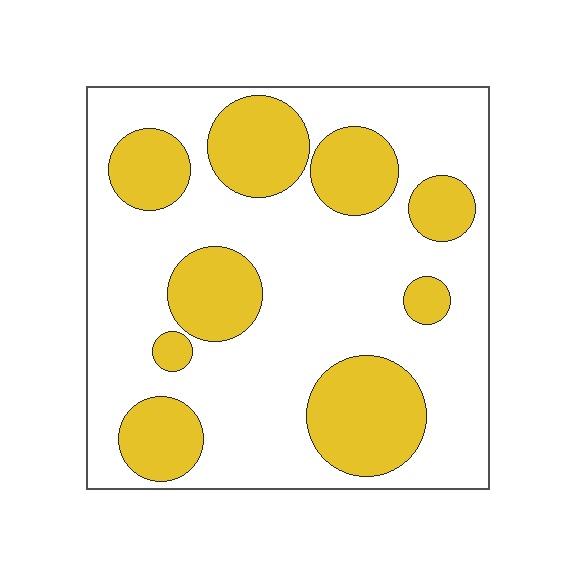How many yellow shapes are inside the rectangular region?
9.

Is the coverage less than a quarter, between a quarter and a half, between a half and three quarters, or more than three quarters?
Between a quarter and a half.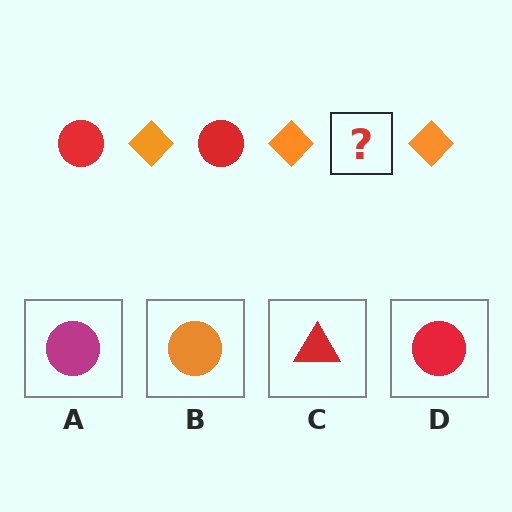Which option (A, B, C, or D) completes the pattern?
D.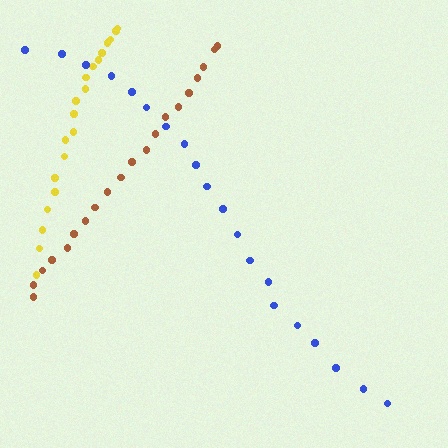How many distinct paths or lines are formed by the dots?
There are 3 distinct paths.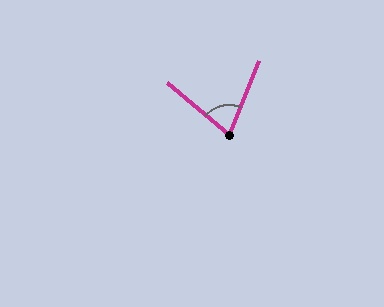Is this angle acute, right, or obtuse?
It is acute.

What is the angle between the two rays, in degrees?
Approximately 71 degrees.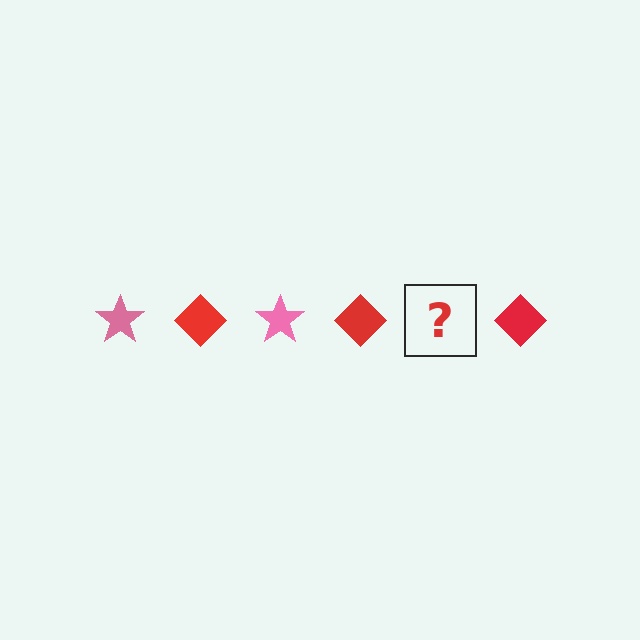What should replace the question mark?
The question mark should be replaced with a pink star.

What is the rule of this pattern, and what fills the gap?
The rule is that the pattern alternates between pink star and red diamond. The gap should be filled with a pink star.